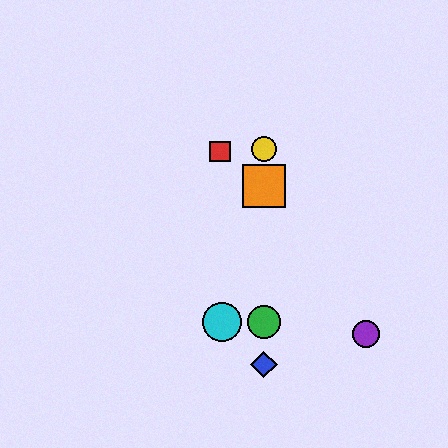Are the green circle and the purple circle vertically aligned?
No, the green circle is at x≈264 and the purple circle is at x≈366.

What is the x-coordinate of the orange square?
The orange square is at x≈264.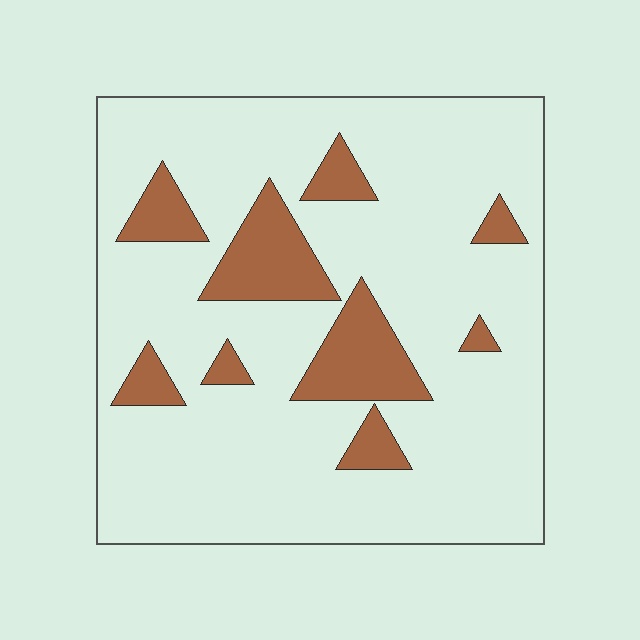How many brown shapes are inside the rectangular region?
9.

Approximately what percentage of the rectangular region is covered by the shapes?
Approximately 15%.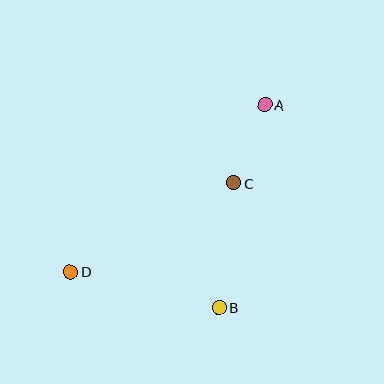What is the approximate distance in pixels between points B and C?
The distance between B and C is approximately 125 pixels.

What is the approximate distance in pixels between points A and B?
The distance between A and B is approximately 208 pixels.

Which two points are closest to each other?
Points A and C are closest to each other.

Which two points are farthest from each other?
Points A and D are farthest from each other.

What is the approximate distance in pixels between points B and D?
The distance between B and D is approximately 153 pixels.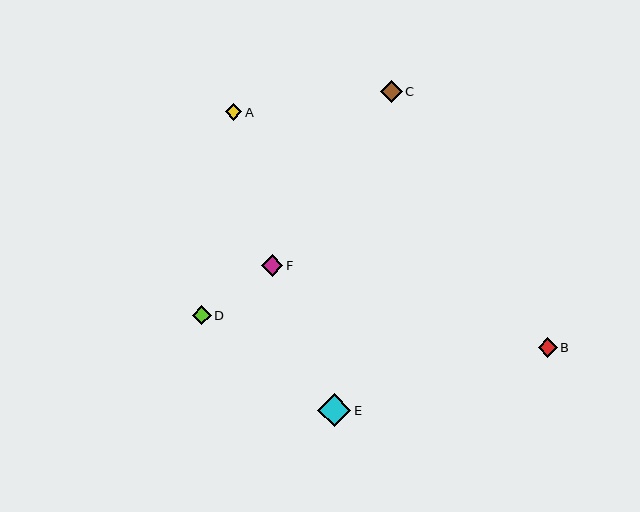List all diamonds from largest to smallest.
From largest to smallest: E, C, F, B, D, A.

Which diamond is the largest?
Diamond E is the largest with a size of approximately 33 pixels.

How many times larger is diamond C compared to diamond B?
Diamond C is approximately 1.1 times the size of diamond B.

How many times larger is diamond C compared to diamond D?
Diamond C is approximately 1.2 times the size of diamond D.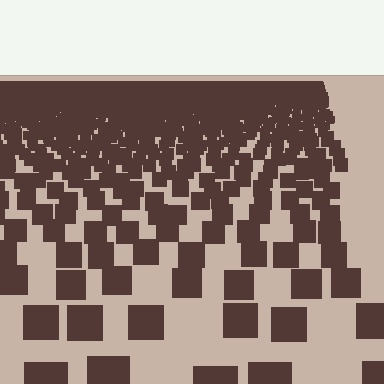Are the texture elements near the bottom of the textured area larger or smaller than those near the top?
Larger. Near the bottom, elements are closer to the viewer and appear at a bigger on-screen size.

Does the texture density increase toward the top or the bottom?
Density increases toward the top.